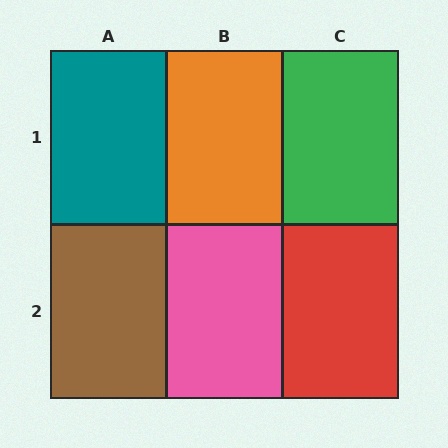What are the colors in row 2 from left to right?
Brown, pink, red.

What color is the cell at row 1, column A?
Teal.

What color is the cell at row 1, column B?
Orange.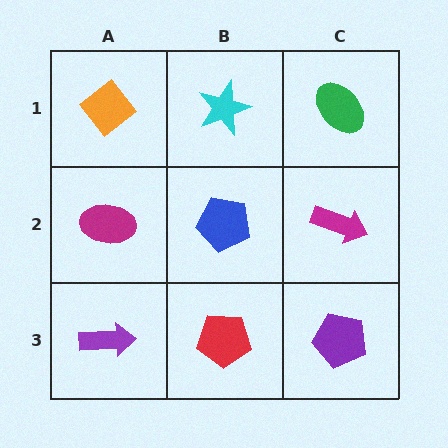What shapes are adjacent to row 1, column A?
A magenta ellipse (row 2, column A), a cyan star (row 1, column B).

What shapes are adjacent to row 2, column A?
An orange diamond (row 1, column A), a purple arrow (row 3, column A), a blue pentagon (row 2, column B).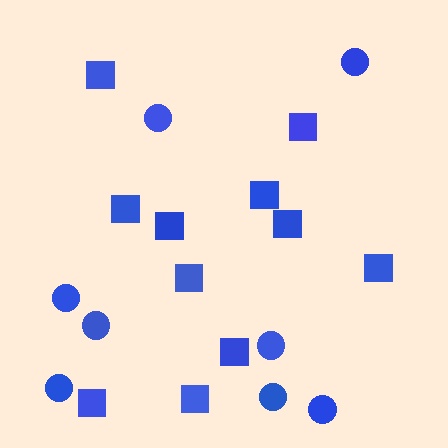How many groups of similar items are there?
There are 2 groups: one group of squares (11) and one group of circles (8).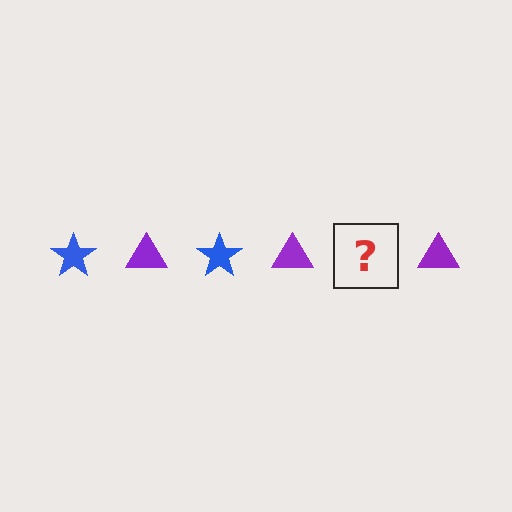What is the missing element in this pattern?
The missing element is a blue star.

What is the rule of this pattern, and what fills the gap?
The rule is that the pattern alternates between blue star and purple triangle. The gap should be filled with a blue star.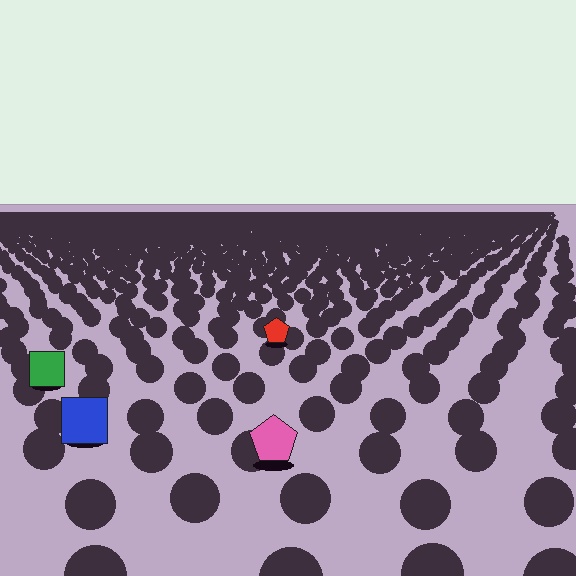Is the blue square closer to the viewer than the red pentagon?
Yes. The blue square is closer — you can tell from the texture gradient: the ground texture is coarser near it.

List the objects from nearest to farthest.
From nearest to farthest: the pink pentagon, the blue square, the green square, the red pentagon.